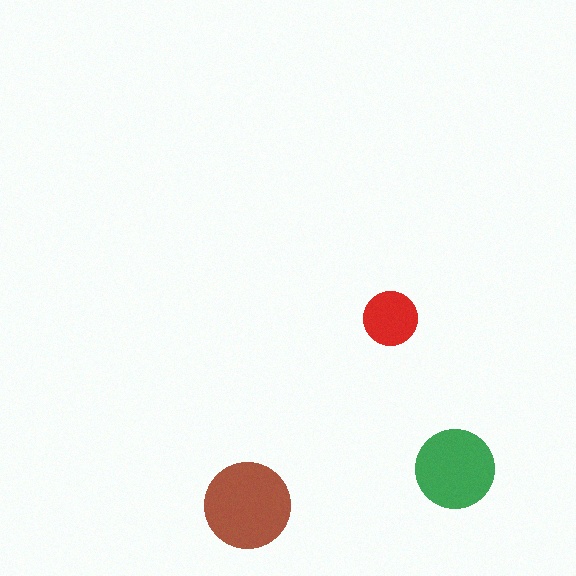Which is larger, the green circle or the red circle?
The green one.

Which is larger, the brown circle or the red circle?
The brown one.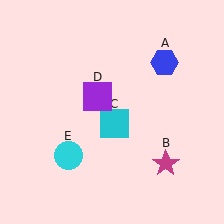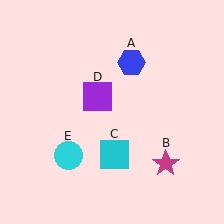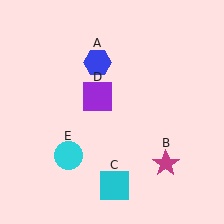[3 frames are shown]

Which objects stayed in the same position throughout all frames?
Magenta star (object B) and purple square (object D) and cyan circle (object E) remained stationary.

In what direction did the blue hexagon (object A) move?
The blue hexagon (object A) moved left.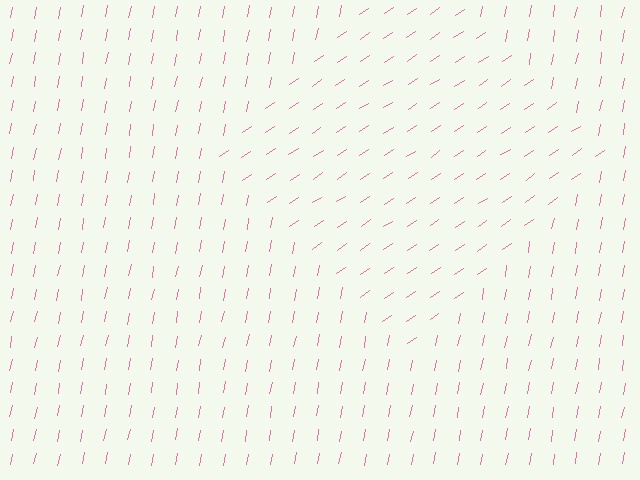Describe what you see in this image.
The image is filled with small pink line segments. A diamond region in the image has lines oriented differently from the surrounding lines, creating a visible texture boundary.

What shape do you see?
I see a diamond.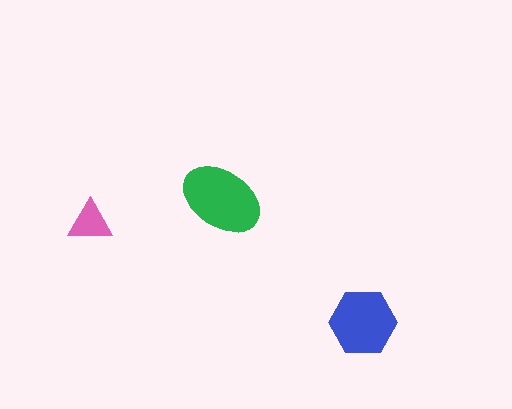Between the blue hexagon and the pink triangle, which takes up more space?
The blue hexagon.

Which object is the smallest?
The pink triangle.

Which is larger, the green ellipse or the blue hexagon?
The green ellipse.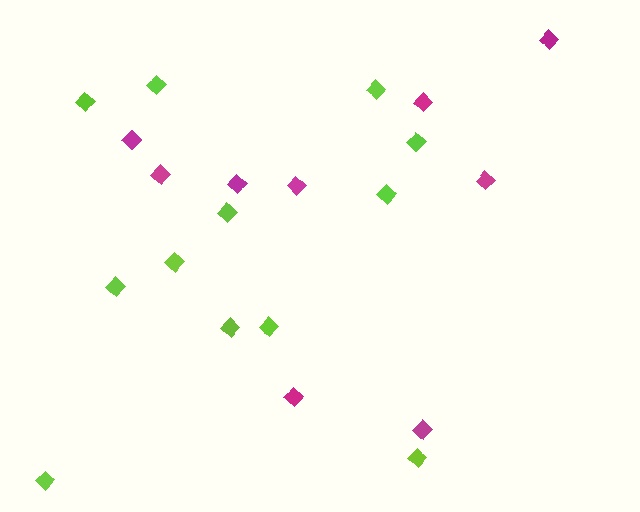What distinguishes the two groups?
There are 2 groups: one group of lime diamonds (12) and one group of magenta diamonds (9).